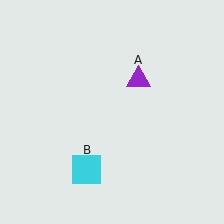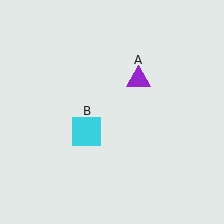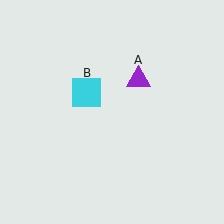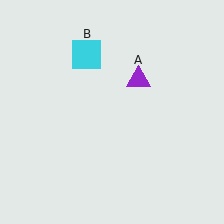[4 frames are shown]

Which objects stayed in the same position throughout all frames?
Purple triangle (object A) remained stationary.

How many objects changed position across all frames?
1 object changed position: cyan square (object B).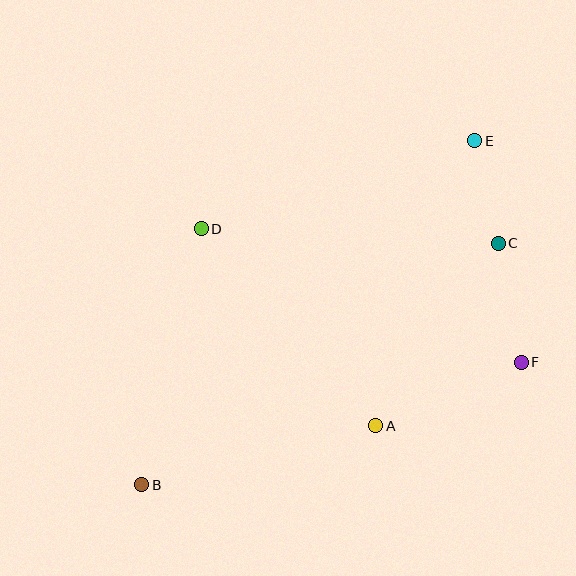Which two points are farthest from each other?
Points B and E are farthest from each other.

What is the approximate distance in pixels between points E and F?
The distance between E and F is approximately 227 pixels.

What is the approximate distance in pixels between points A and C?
The distance between A and C is approximately 220 pixels.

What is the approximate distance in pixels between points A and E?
The distance between A and E is approximately 302 pixels.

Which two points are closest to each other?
Points C and E are closest to each other.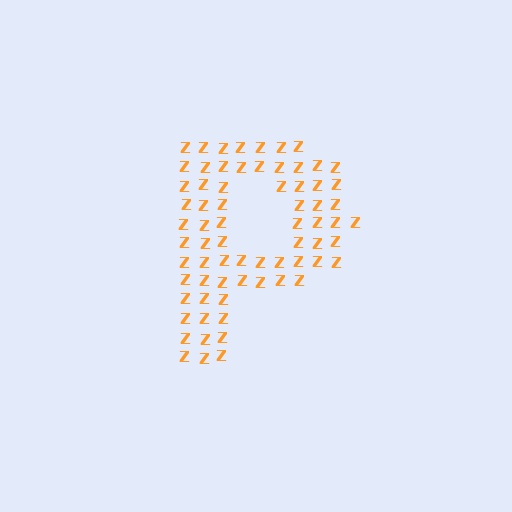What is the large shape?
The large shape is the letter P.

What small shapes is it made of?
It is made of small letter Z's.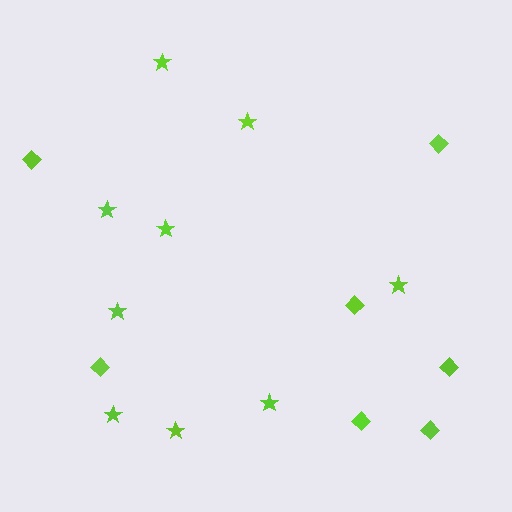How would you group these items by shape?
There are 2 groups: one group of diamonds (7) and one group of stars (9).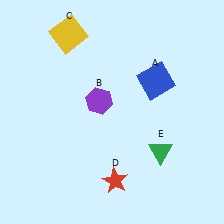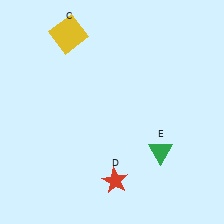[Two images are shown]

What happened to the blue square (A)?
The blue square (A) was removed in Image 2. It was in the top-right area of Image 1.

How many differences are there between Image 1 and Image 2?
There are 2 differences between the two images.